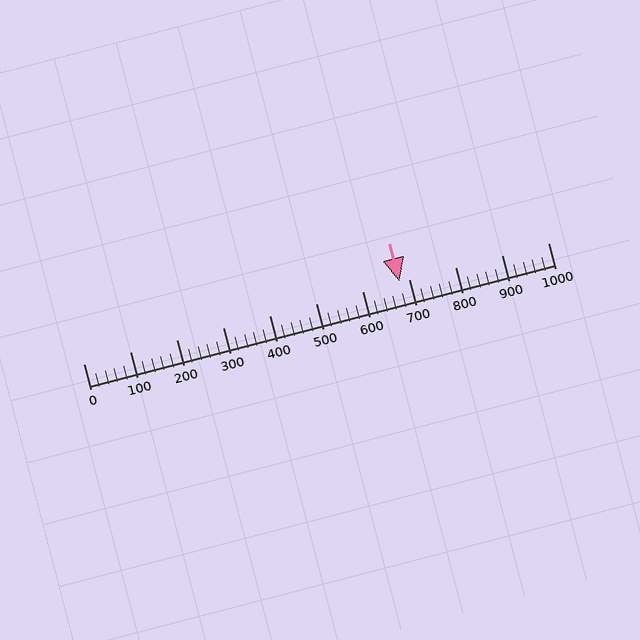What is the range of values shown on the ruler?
The ruler shows values from 0 to 1000.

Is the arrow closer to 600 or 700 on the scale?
The arrow is closer to 700.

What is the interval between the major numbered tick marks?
The major tick marks are spaced 100 units apart.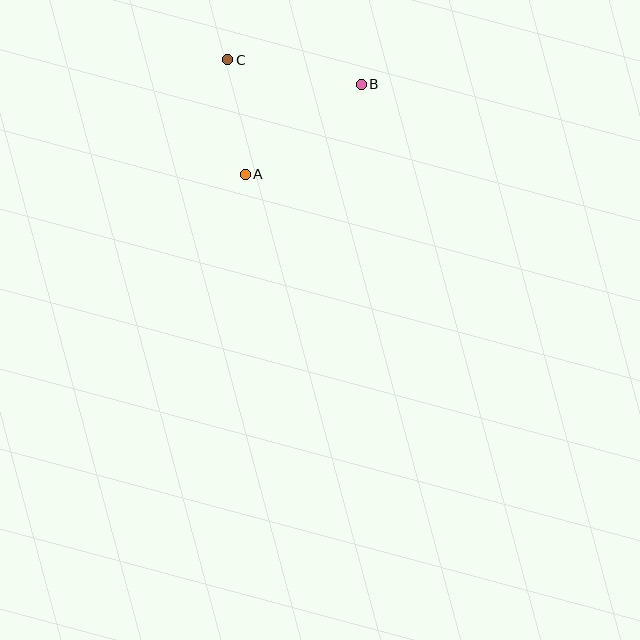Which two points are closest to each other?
Points A and C are closest to each other.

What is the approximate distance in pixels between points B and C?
The distance between B and C is approximately 135 pixels.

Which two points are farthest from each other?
Points A and B are farthest from each other.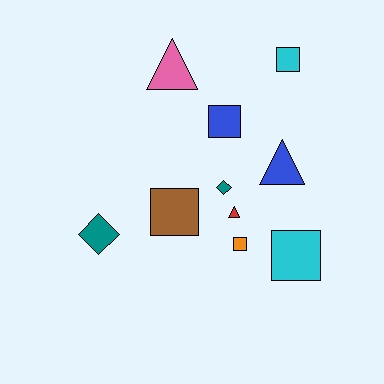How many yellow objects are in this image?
There are no yellow objects.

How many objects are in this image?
There are 10 objects.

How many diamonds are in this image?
There are 2 diamonds.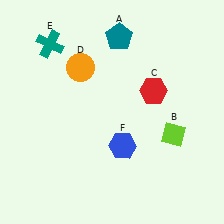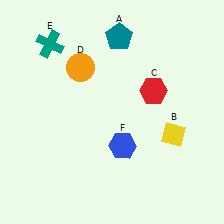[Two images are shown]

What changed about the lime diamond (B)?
In Image 1, B is lime. In Image 2, it changed to yellow.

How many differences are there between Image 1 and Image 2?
There is 1 difference between the two images.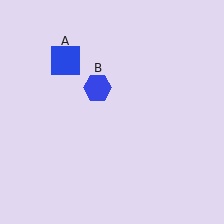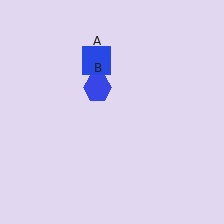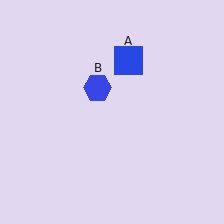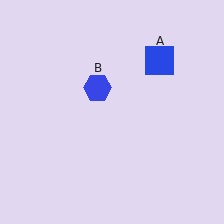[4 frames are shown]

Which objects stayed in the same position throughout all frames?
Blue hexagon (object B) remained stationary.